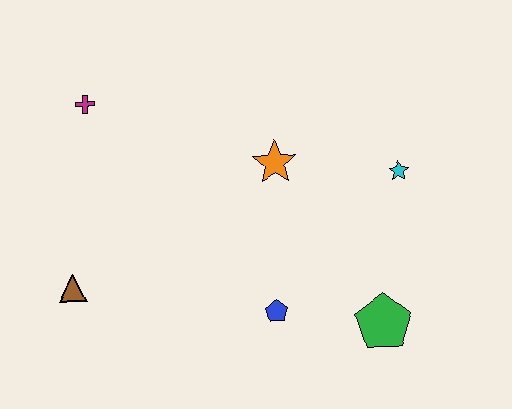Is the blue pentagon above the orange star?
No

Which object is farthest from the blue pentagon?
The magenta cross is farthest from the blue pentagon.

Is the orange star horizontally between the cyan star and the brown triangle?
Yes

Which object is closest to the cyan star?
The orange star is closest to the cyan star.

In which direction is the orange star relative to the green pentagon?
The orange star is above the green pentagon.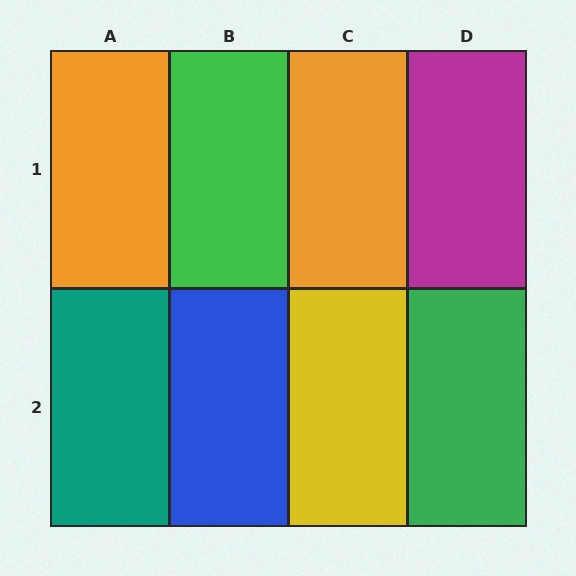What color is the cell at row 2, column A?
Teal.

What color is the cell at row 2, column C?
Yellow.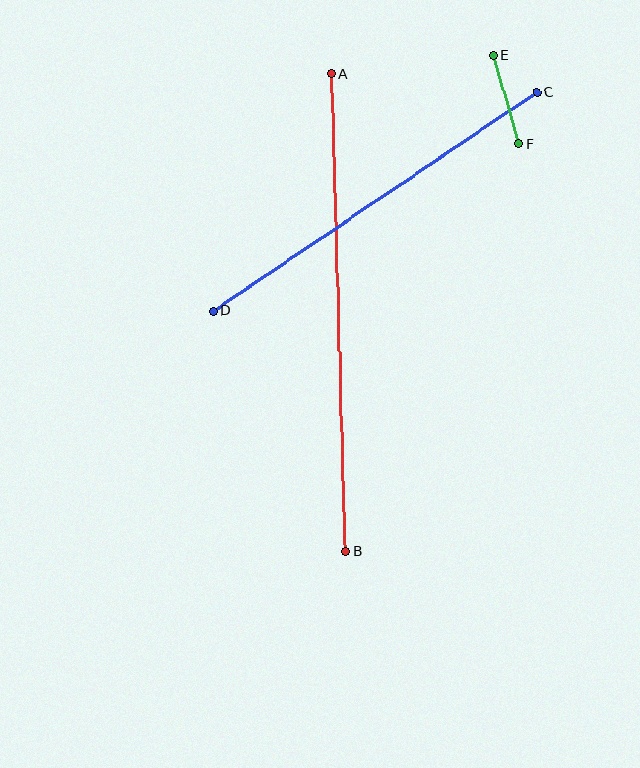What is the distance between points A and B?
The distance is approximately 478 pixels.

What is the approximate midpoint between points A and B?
The midpoint is at approximately (338, 312) pixels.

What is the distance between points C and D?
The distance is approximately 390 pixels.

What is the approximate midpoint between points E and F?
The midpoint is at approximately (506, 100) pixels.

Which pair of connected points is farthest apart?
Points A and B are farthest apart.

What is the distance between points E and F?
The distance is approximately 91 pixels.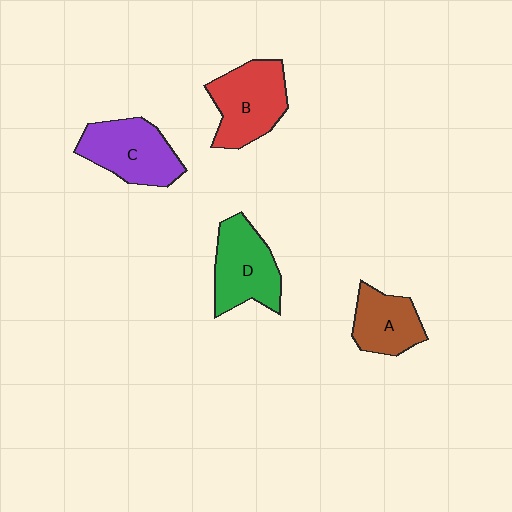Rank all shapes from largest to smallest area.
From largest to smallest: B (red), C (purple), D (green), A (brown).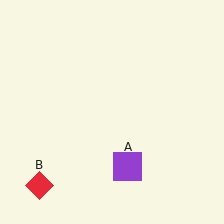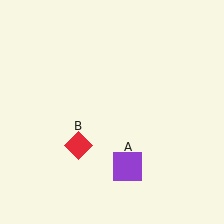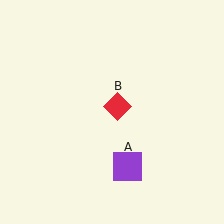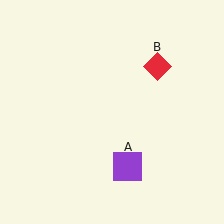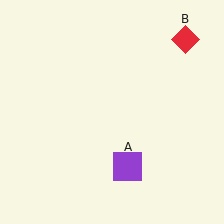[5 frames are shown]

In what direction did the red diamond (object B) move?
The red diamond (object B) moved up and to the right.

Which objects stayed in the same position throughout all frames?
Purple square (object A) remained stationary.